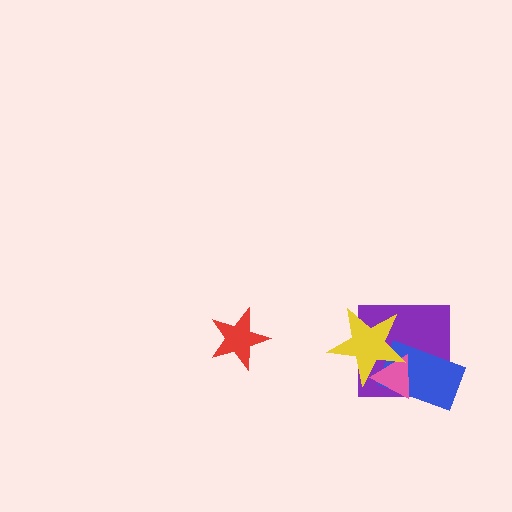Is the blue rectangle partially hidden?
Yes, it is partially covered by another shape.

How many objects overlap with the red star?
0 objects overlap with the red star.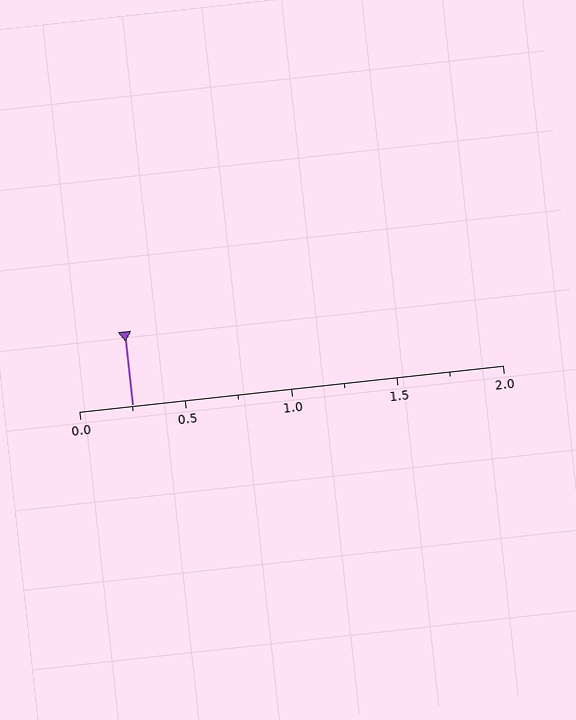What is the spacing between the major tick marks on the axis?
The major ticks are spaced 0.5 apart.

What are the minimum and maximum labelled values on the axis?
The axis runs from 0.0 to 2.0.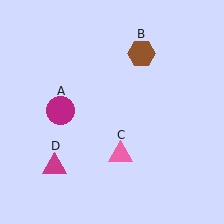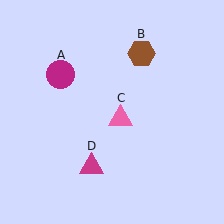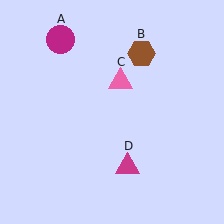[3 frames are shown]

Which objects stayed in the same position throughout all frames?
Brown hexagon (object B) remained stationary.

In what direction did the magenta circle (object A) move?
The magenta circle (object A) moved up.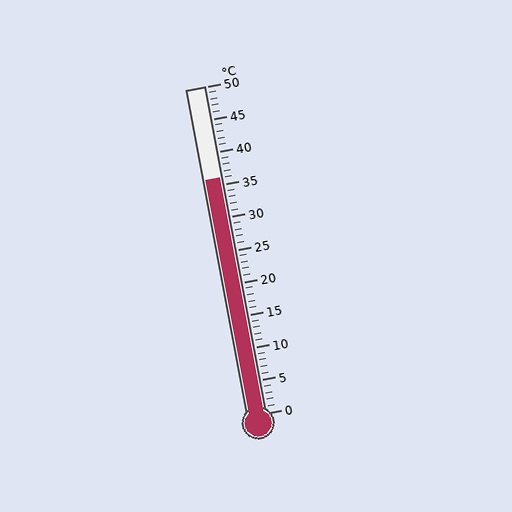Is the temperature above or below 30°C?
The temperature is above 30°C.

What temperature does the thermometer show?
The thermometer shows approximately 36°C.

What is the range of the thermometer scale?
The thermometer scale ranges from 0°C to 50°C.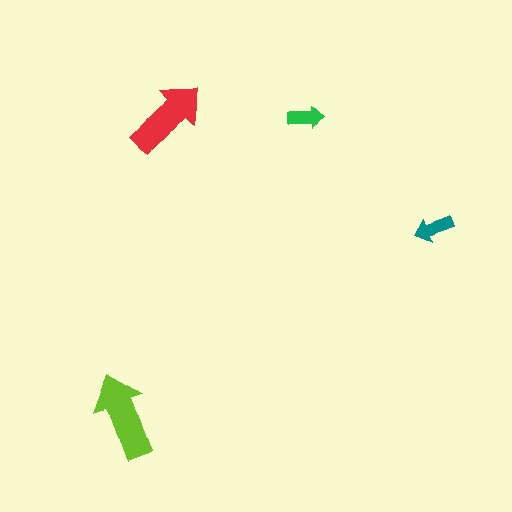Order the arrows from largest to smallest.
the lime one, the red one, the teal one, the green one.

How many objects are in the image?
There are 4 objects in the image.